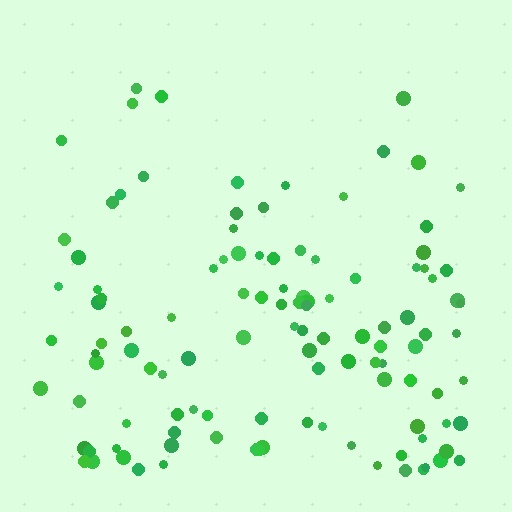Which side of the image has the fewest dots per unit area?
The top.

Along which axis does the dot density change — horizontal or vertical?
Vertical.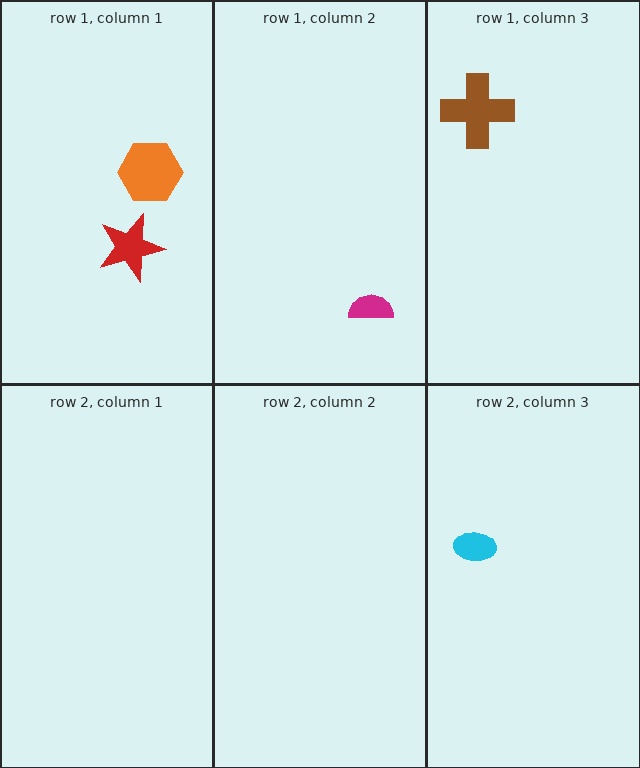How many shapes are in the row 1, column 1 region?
2.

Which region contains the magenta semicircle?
The row 1, column 2 region.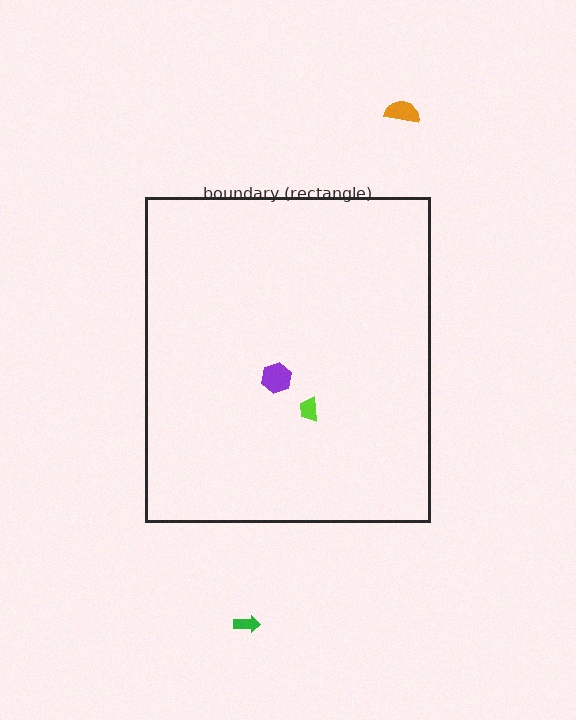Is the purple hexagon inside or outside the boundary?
Inside.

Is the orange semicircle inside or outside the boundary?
Outside.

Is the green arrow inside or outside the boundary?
Outside.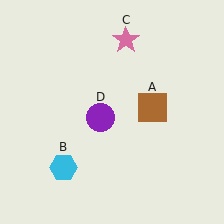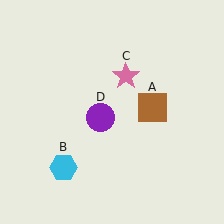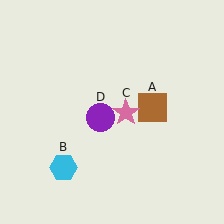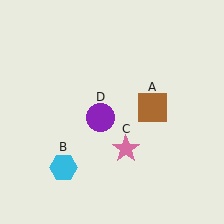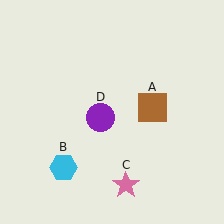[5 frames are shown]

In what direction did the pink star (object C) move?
The pink star (object C) moved down.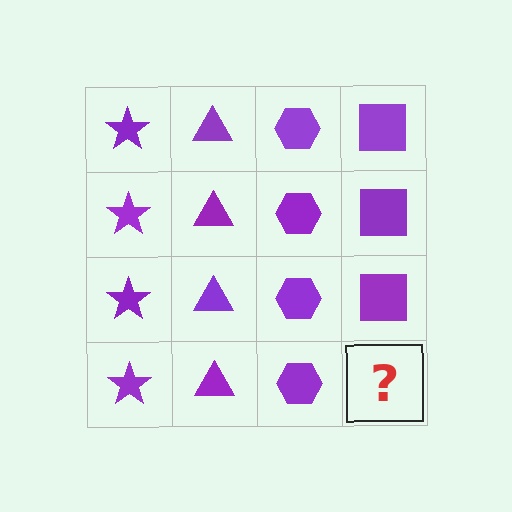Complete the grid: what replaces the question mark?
The question mark should be replaced with a purple square.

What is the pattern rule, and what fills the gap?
The rule is that each column has a consistent shape. The gap should be filled with a purple square.